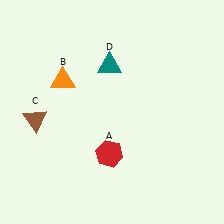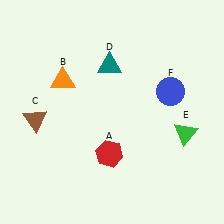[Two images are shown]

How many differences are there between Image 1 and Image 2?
There are 2 differences between the two images.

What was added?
A green triangle (E), a blue circle (F) were added in Image 2.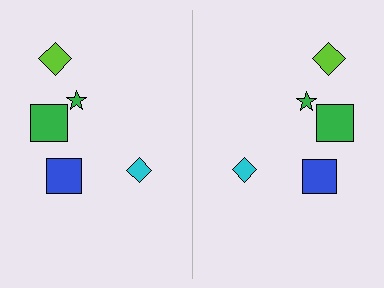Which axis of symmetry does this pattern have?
The pattern has a vertical axis of symmetry running through the center of the image.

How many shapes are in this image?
There are 10 shapes in this image.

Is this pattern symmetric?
Yes, this pattern has bilateral (reflection) symmetry.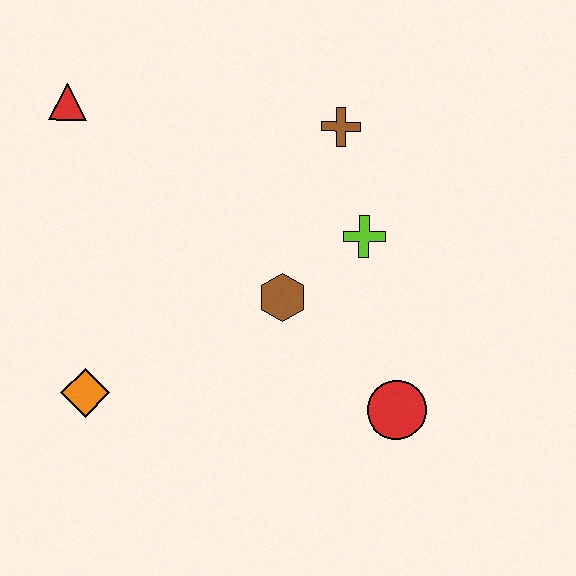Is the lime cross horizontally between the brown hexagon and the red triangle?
No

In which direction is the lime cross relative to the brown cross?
The lime cross is below the brown cross.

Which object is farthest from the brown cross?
The orange diamond is farthest from the brown cross.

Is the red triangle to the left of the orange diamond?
Yes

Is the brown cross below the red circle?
No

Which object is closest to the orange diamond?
The brown hexagon is closest to the orange diamond.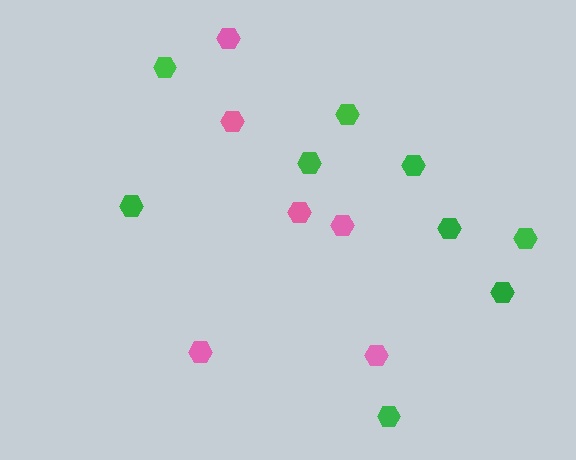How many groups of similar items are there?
There are 2 groups: one group of green hexagons (9) and one group of pink hexagons (6).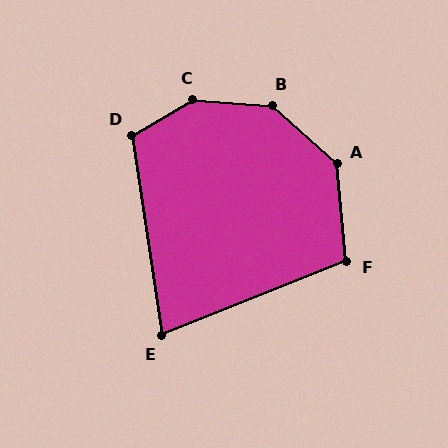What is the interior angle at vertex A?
Approximately 138 degrees (obtuse).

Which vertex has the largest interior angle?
C, at approximately 146 degrees.